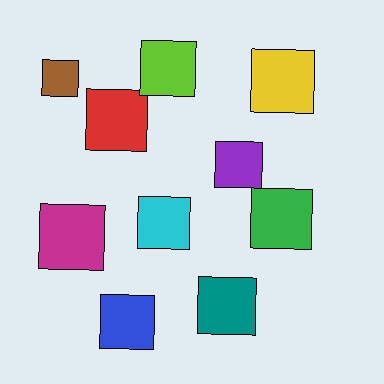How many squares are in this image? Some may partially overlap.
There are 10 squares.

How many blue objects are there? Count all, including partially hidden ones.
There is 1 blue object.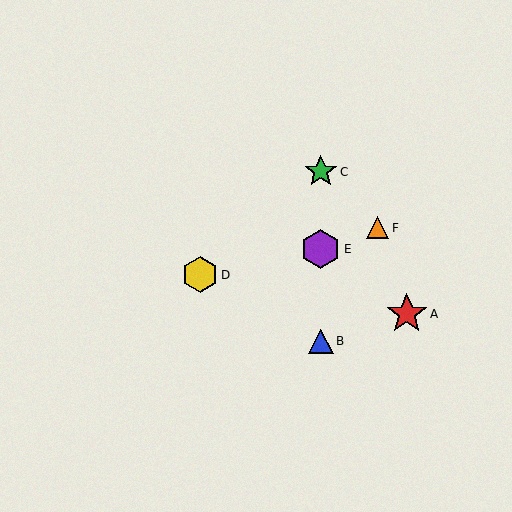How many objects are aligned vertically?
3 objects (B, C, E) are aligned vertically.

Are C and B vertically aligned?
Yes, both are at x≈321.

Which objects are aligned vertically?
Objects B, C, E are aligned vertically.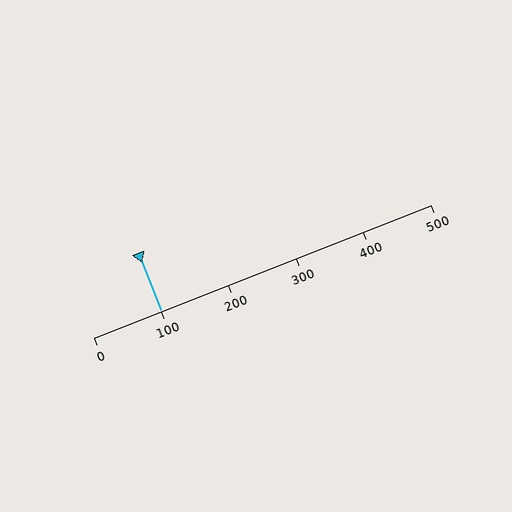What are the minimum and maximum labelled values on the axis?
The axis runs from 0 to 500.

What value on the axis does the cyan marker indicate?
The marker indicates approximately 100.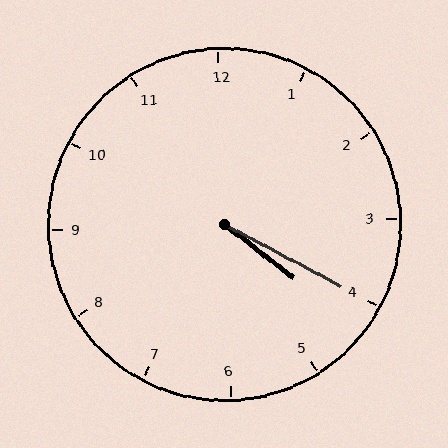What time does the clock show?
4:20.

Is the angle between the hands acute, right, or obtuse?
It is acute.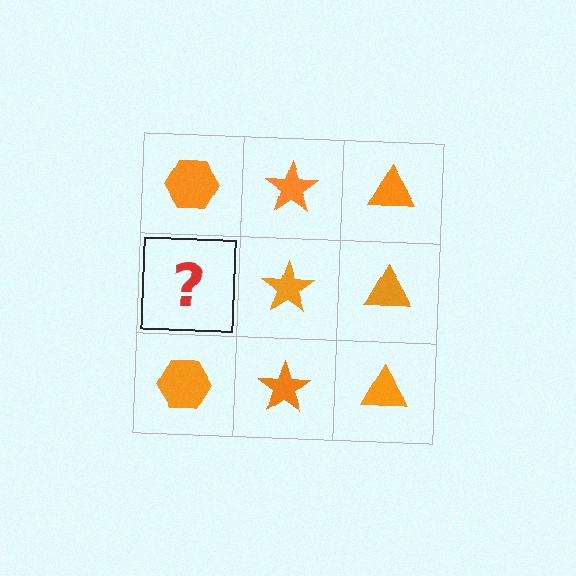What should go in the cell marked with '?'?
The missing cell should contain an orange hexagon.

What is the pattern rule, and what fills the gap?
The rule is that each column has a consistent shape. The gap should be filled with an orange hexagon.